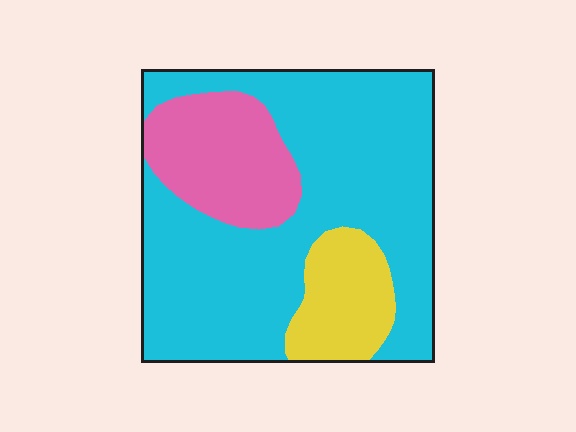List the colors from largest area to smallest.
From largest to smallest: cyan, pink, yellow.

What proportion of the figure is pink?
Pink takes up about one fifth (1/5) of the figure.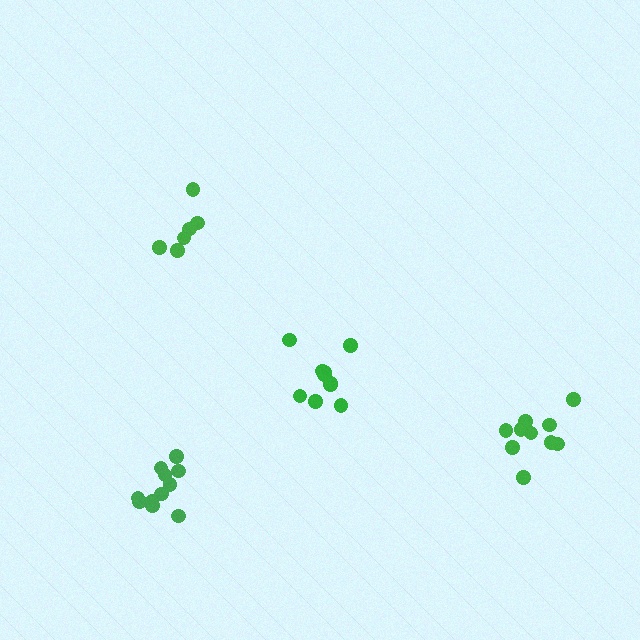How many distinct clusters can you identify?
There are 4 distinct clusters.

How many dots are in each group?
Group 1: 10 dots, Group 2: 11 dots, Group 3: 10 dots, Group 4: 6 dots (37 total).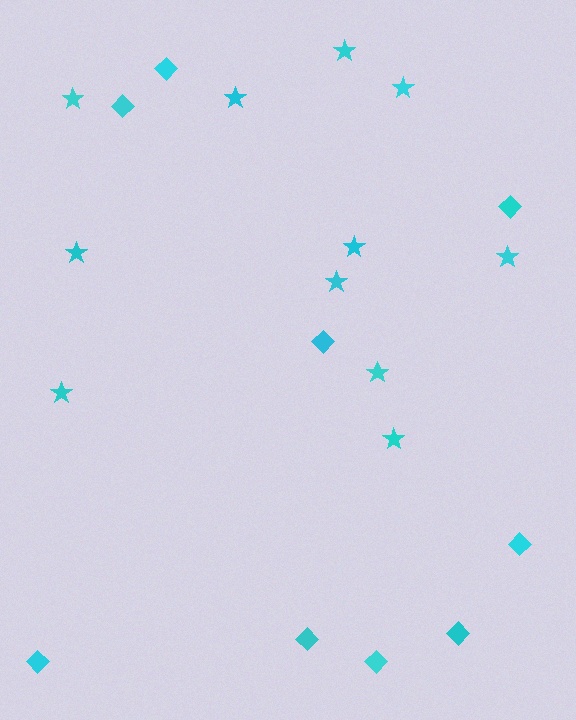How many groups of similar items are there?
There are 2 groups: one group of stars (11) and one group of diamonds (9).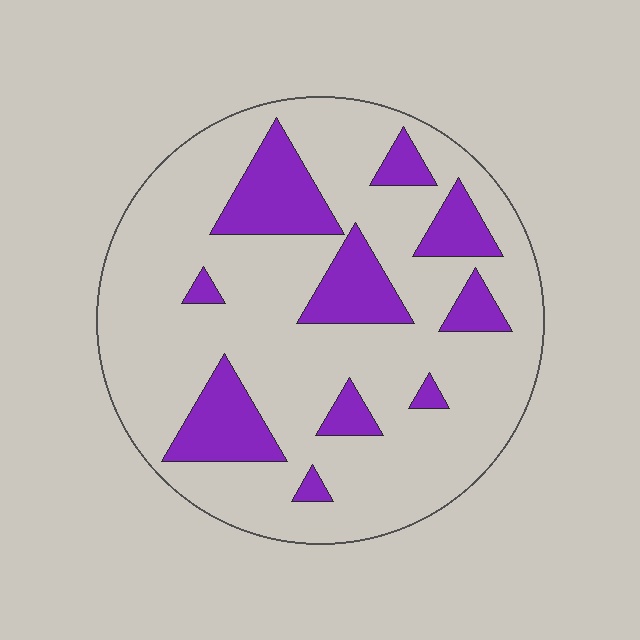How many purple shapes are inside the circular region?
10.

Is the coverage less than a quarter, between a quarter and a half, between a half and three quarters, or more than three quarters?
Less than a quarter.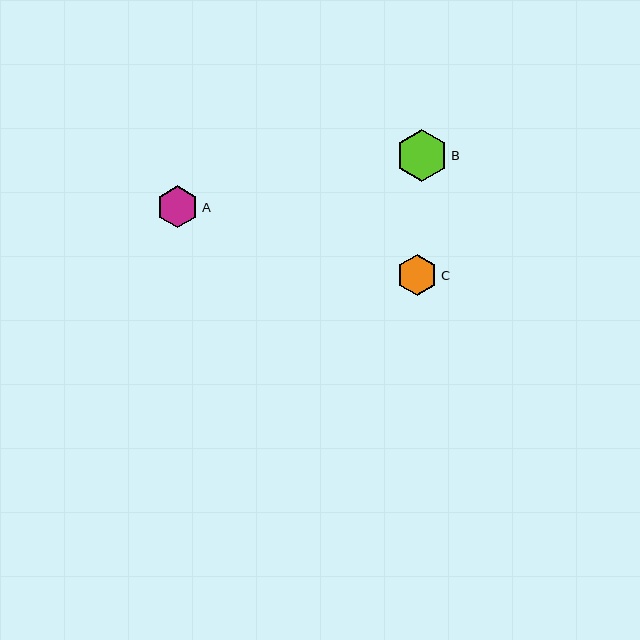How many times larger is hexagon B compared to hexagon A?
Hexagon B is approximately 1.2 times the size of hexagon A.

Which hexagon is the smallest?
Hexagon C is the smallest with a size of approximately 41 pixels.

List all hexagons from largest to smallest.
From largest to smallest: B, A, C.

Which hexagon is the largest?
Hexagon B is the largest with a size of approximately 52 pixels.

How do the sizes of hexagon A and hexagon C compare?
Hexagon A and hexagon C are approximately the same size.